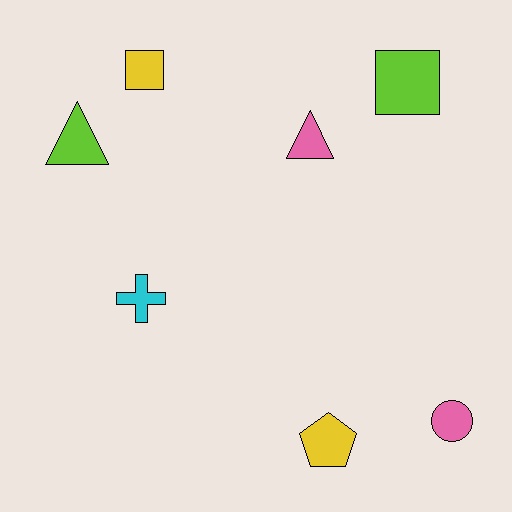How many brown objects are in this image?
There are no brown objects.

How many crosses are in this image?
There is 1 cross.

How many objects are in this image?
There are 7 objects.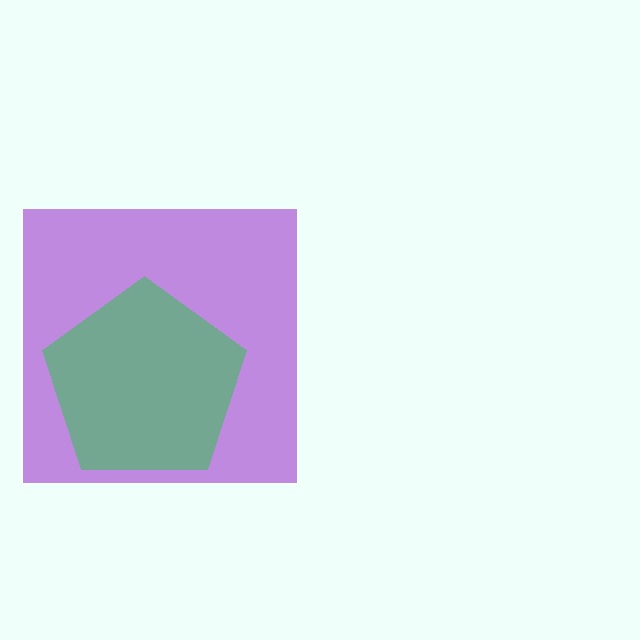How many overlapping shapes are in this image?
There are 2 overlapping shapes in the image.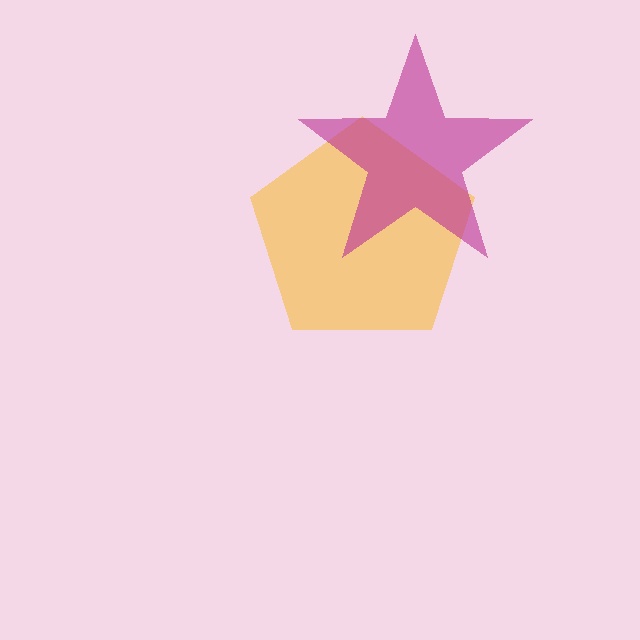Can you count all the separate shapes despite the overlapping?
Yes, there are 2 separate shapes.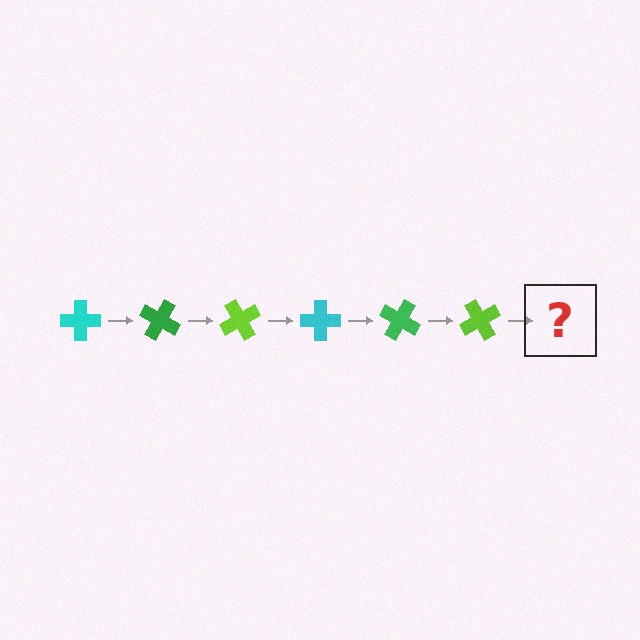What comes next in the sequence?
The next element should be a cyan cross, rotated 180 degrees from the start.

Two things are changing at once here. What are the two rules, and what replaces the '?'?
The two rules are that it rotates 30 degrees each step and the color cycles through cyan, green, and lime. The '?' should be a cyan cross, rotated 180 degrees from the start.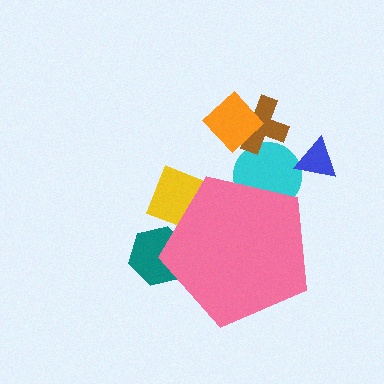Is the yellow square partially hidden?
Yes, the yellow square is partially hidden behind the pink pentagon.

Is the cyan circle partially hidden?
Yes, the cyan circle is partially hidden behind the pink pentagon.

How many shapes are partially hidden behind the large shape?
3 shapes are partially hidden.